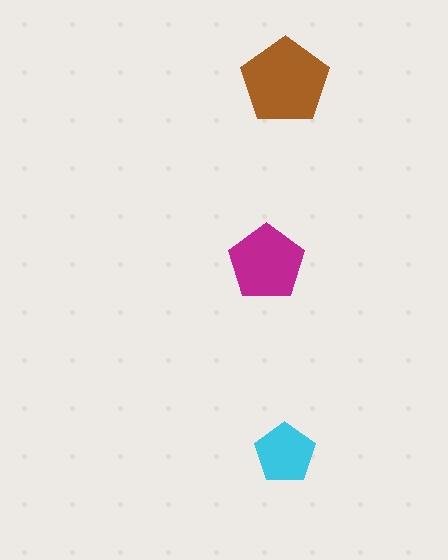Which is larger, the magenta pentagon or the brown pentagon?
The brown one.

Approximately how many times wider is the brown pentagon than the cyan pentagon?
About 1.5 times wider.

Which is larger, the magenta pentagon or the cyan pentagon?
The magenta one.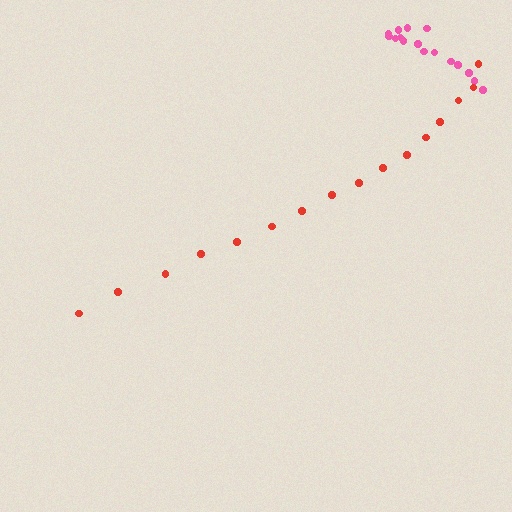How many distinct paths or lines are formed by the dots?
There are 2 distinct paths.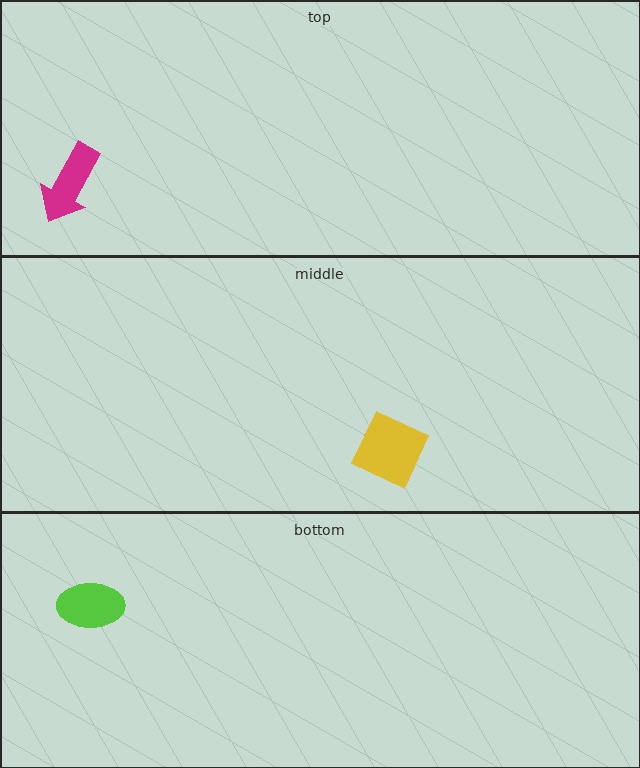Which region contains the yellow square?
The middle region.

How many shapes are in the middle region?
1.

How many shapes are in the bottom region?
1.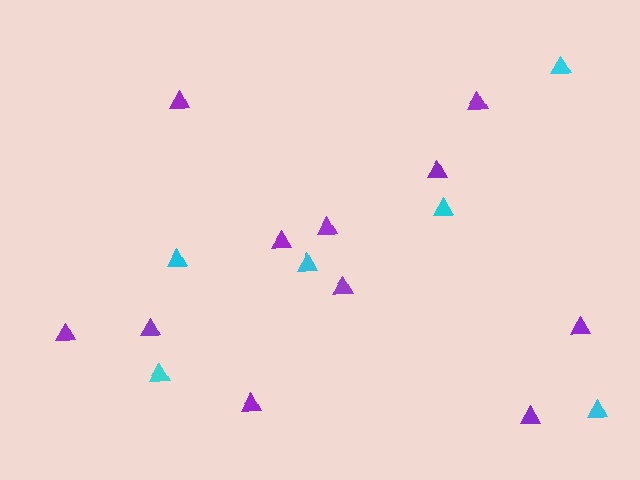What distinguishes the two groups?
There are 2 groups: one group of purple triangles (11) and one group of cyan triangles (6).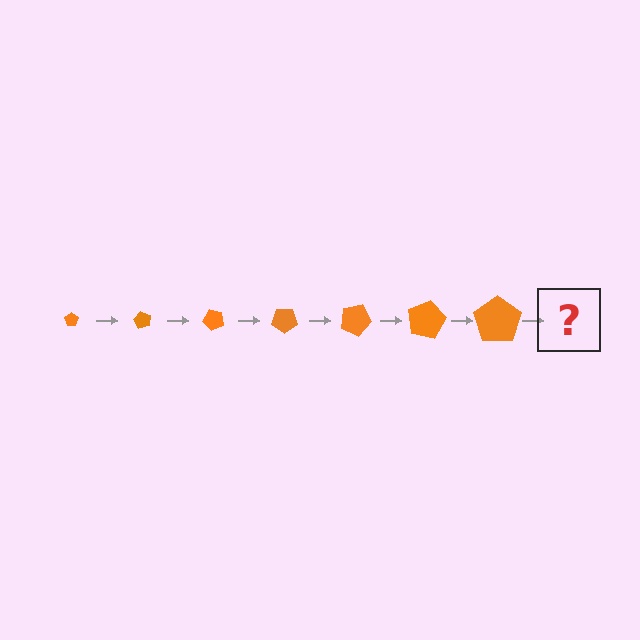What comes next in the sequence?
The next element should be a pentagon, larger than the previous one and rotated 420 degrees from the start.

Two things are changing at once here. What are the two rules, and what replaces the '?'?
The two rules are that the pentagon grows larger each step and it rotates 60 degrees each step. The '?' should be a pentagon, larger than the previous one and rotated 420 degrees from the start.